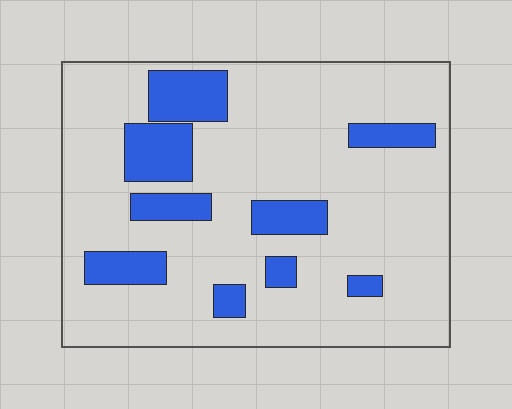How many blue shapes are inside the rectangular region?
9.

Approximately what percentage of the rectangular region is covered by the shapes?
Approximately 20%.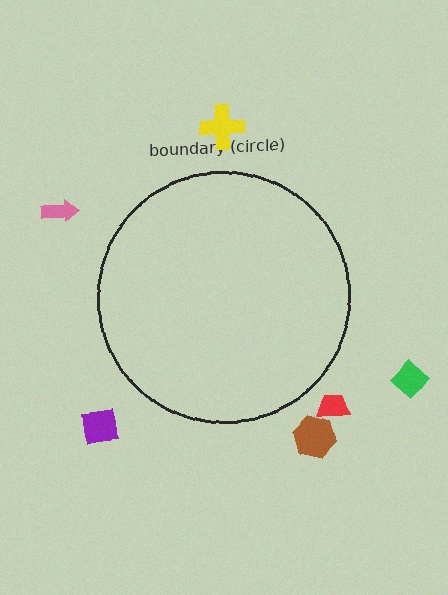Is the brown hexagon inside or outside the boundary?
Outside.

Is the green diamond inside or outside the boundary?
Outside.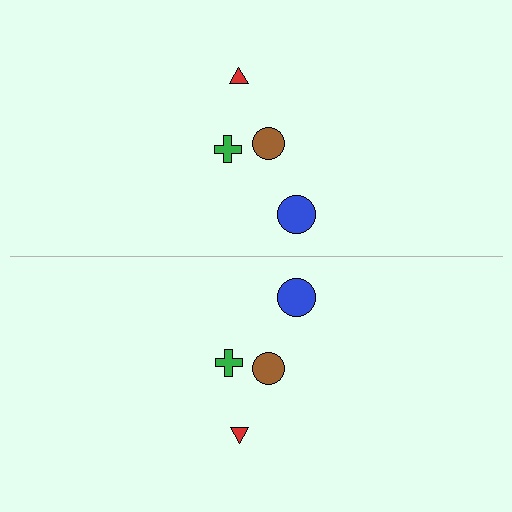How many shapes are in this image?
There are 8 shapes in this image.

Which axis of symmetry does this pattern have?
The pattern has a horizontal axis of symmetry running through the center of the image.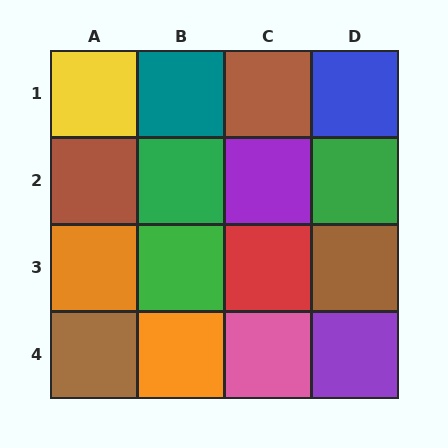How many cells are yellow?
1 cell is yellow.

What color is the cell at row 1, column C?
Brown.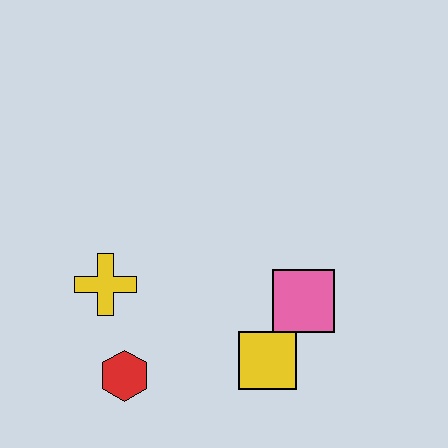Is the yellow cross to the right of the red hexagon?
No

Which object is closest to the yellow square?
The pink square is closest to the yellow square.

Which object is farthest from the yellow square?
The yellow cross is farthest from the yellow square.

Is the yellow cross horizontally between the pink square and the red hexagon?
No